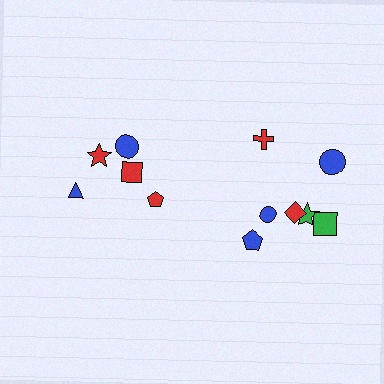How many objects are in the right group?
There are 7 objects.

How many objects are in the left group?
There are 5 objects.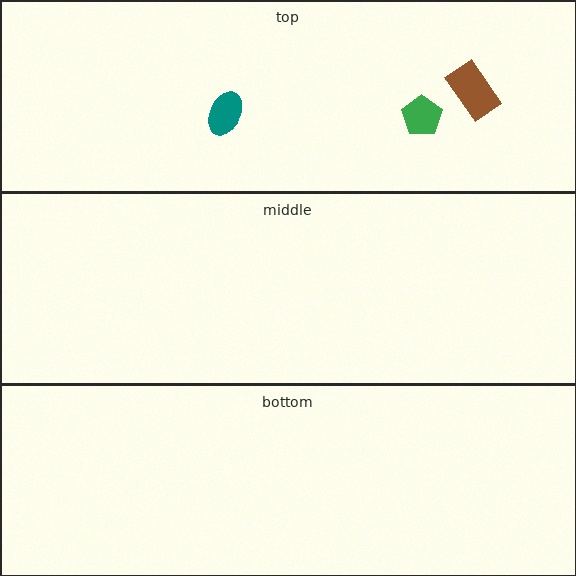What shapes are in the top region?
The brown rectangle, the green pentagon, the teal ellipse.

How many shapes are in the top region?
3.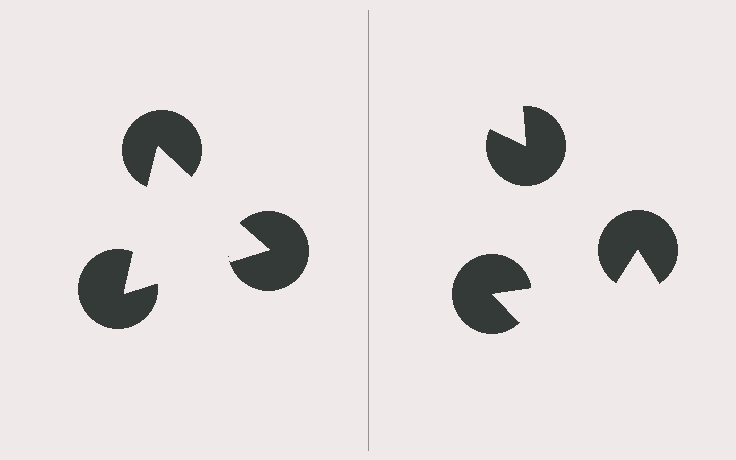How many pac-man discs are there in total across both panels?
6 — 3 on each side.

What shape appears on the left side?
An illusory triangle.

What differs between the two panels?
The pac-man discs are positioned identically on both sides; only the wedge orientations differ. On the left they align to a triangle; on the right they are misaligned.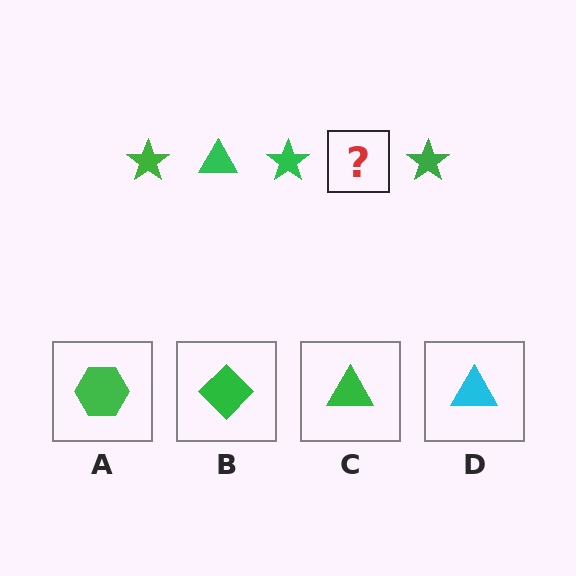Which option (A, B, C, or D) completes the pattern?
C.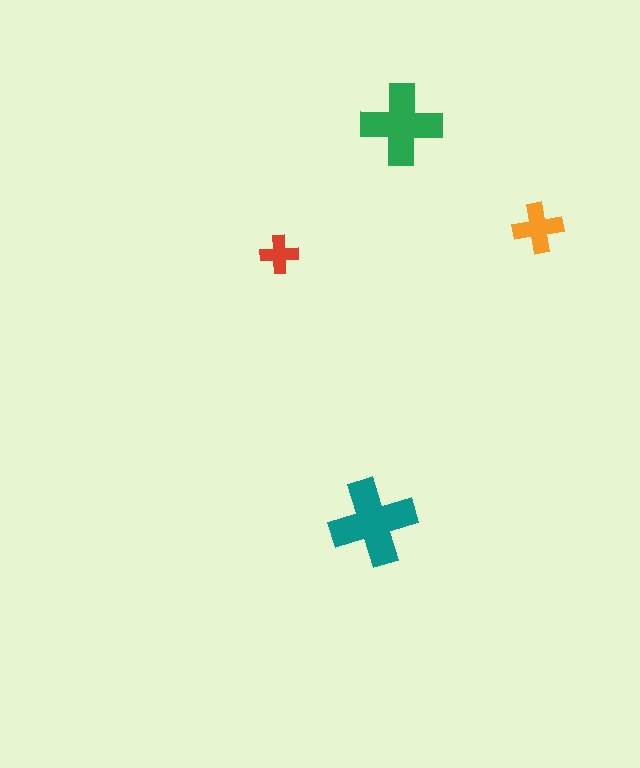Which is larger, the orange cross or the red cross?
The orange one.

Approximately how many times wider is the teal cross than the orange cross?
About 1.5 times wider.